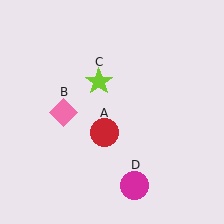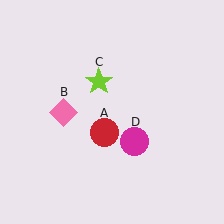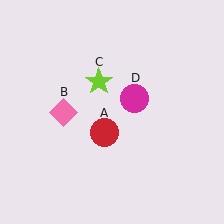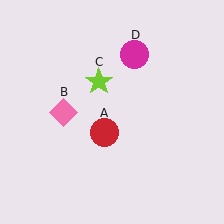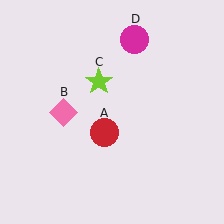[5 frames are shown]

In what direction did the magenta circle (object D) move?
The magenta circle (object D) moved up.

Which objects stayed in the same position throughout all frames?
Red circle (object A) and pink diamond (object B) and lime star (object C) remained stationary.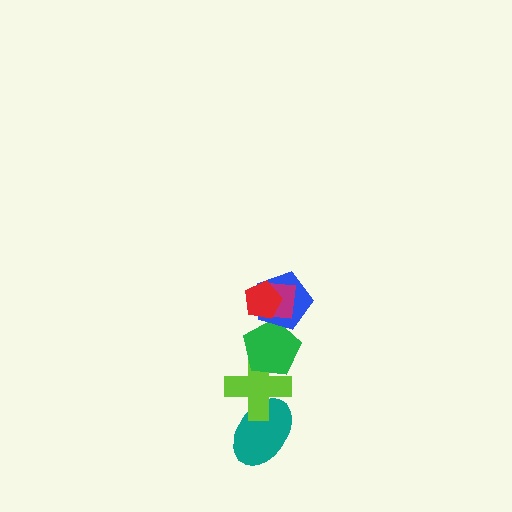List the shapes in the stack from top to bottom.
From top to bottom: the red pentagon, the magenta square, the blue pentagon, the green pentagon, the lime cross, the teal ellipse.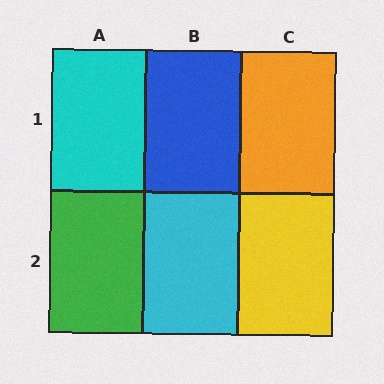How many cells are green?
1 cell is green.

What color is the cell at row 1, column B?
Blue.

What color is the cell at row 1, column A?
Cyan.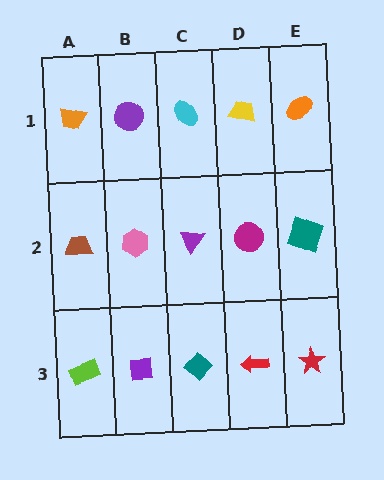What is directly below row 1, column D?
A magenta circle.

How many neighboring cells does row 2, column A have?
3.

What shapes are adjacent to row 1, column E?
A teal square (row 2, column E), a yellow trapezoid (row 1, column D).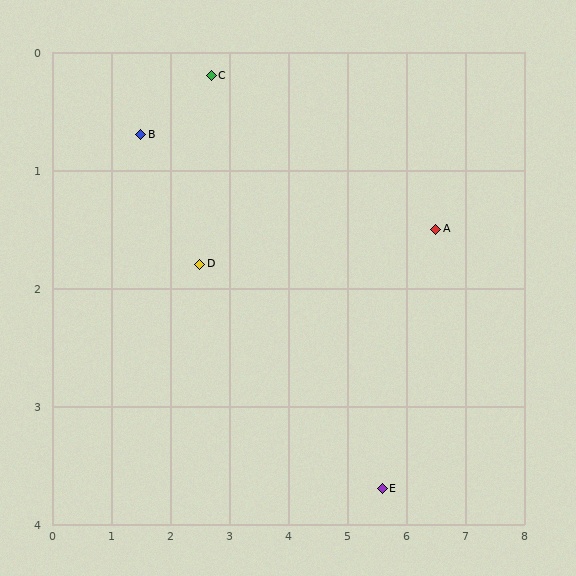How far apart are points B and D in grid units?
Points B and D are about 1.5 grid units apart.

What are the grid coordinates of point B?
Point B is at approximately (1.5, 0.7).